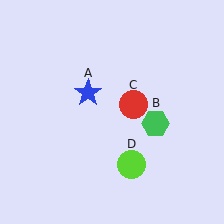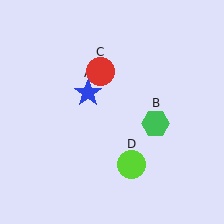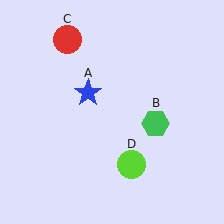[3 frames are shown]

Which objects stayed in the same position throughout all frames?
Blue star (object A) and green hexagon (object B) and lime circle (object D) remained stationary.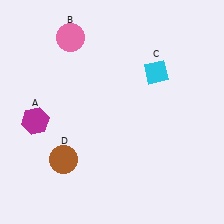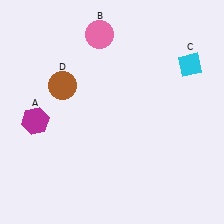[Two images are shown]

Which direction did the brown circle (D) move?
The brown circle (D) moved up.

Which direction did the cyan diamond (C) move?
The cyan diamond (C) moved right.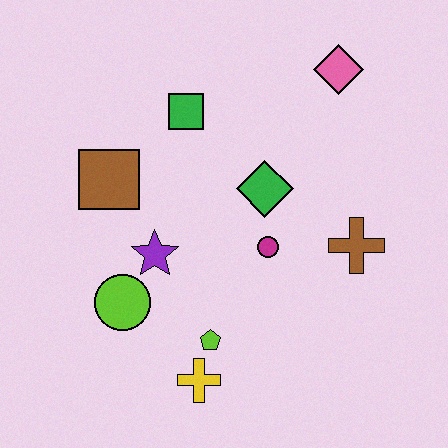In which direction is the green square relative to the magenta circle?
The green square is above the magenta circle.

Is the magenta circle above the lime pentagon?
Yes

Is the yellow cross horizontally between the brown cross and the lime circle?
Yes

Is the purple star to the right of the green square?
No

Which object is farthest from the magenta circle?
The pink diamond is farthest from the magenta circle.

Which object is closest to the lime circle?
The purple star is closest to the lime circle.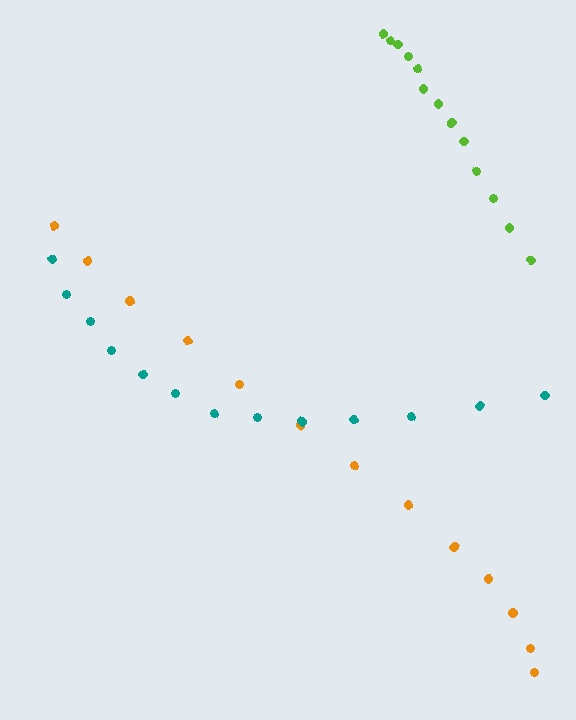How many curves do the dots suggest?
There are 3 distinct paths.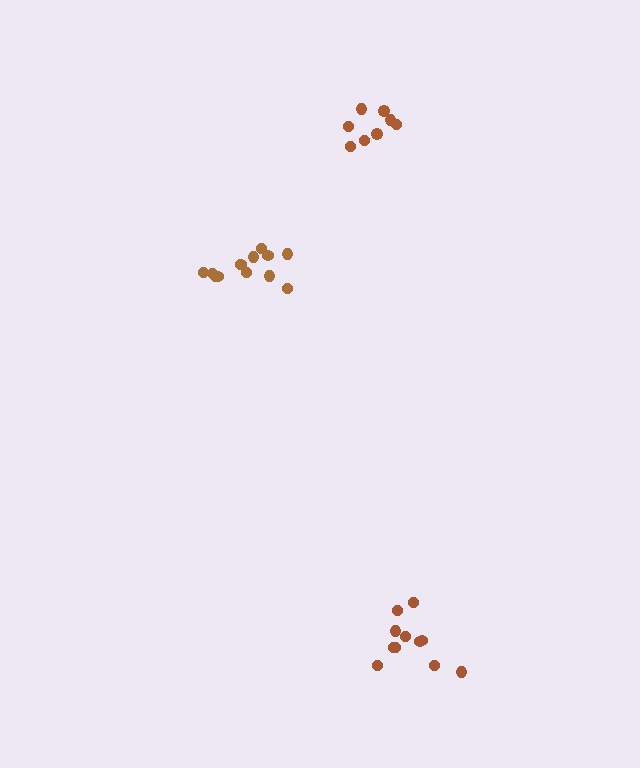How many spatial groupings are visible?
There are 3 spatial groupings.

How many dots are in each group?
Group 1: 11 dots, Group 2: 8 dots, Group 3: 13 dots (32 total).